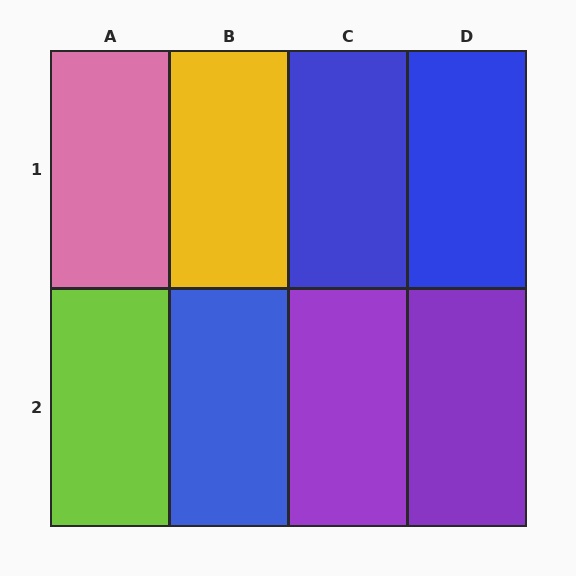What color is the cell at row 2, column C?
Purple.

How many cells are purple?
2 cells are purple.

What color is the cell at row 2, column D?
Purple.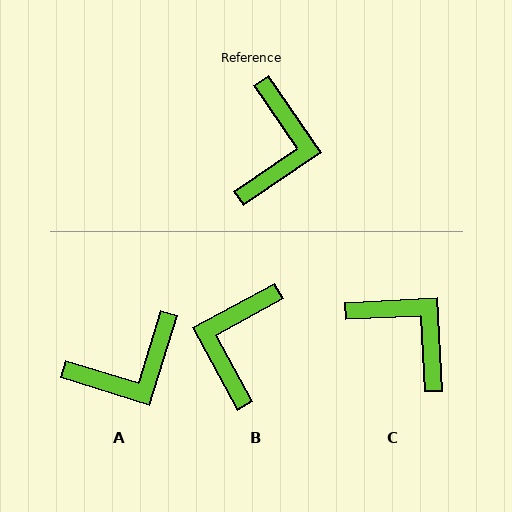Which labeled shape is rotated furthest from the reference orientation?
B, about 174 degrees away.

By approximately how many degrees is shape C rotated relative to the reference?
Approximately 59 degrees counter-clockwise.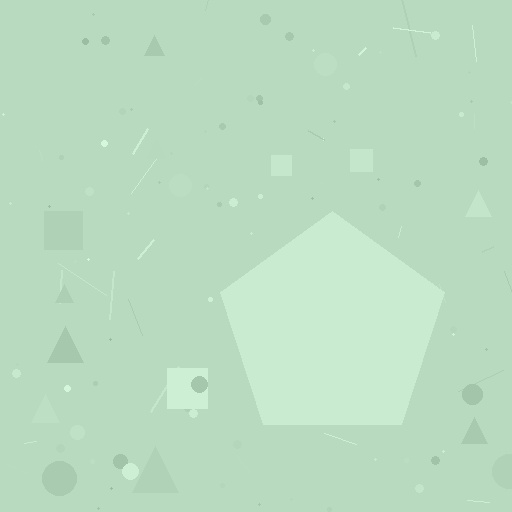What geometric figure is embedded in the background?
A pentagon is embedded in the background.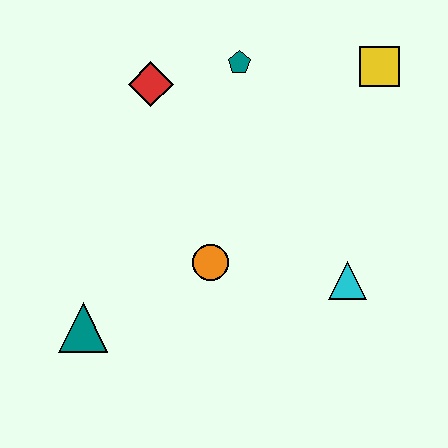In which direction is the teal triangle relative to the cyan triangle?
The teal triangle is to the left of the cyan triangle.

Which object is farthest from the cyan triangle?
The red diamond is farthest from the cyan triangle.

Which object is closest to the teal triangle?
The orange circle is closest to the teal triangle.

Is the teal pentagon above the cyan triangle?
Yes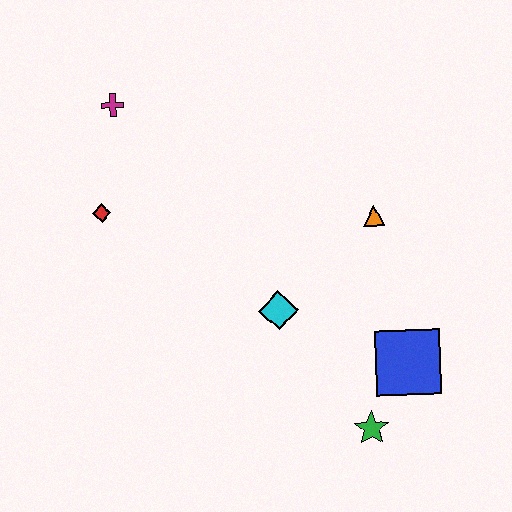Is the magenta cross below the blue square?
No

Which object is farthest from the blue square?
The magenta cross is farthest from the blue square.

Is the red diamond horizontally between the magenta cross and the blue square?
No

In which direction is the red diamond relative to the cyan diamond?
The red diamond is to the left of the cyan diamond.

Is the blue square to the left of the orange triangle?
No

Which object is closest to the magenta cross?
The red diamond is closest to the magenta cross.